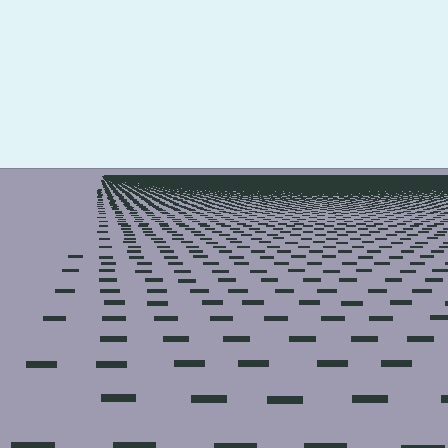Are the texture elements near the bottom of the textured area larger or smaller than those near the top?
Larger. Near the bottom, elements are closer to the viewer and appear at a bigger on-screen size.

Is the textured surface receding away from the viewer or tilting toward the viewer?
The surface is receding away from the viewer. Texture elements get smaller and denser toward the top.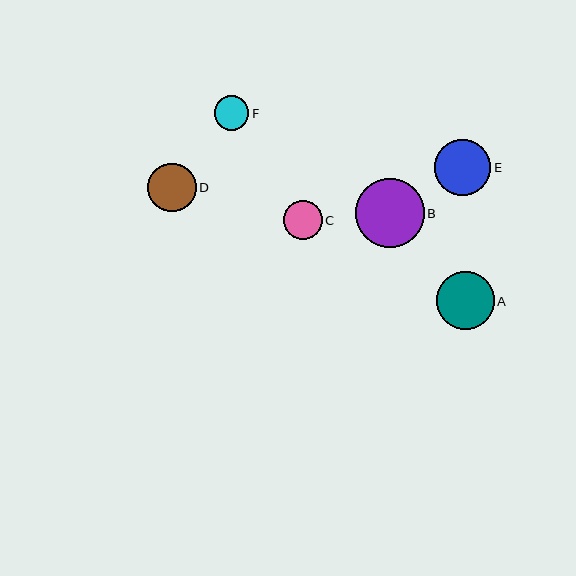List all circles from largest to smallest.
From largest to smallest: B, A, E, D, C, F.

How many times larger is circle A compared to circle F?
Circle A is approximately 1.7 times the size of circle F.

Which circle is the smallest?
Circle F is the smallest with a size of approximately 35 pixels.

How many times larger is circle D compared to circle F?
Circle D is approximately 1.4 times the size of circle F.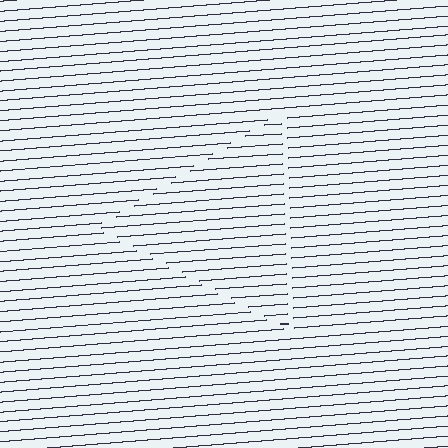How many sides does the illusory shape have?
3 sides — the line-ends trace a triangle.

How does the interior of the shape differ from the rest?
The interior of the shape contains the same grating, shifted by half a period — the contour is defined by the phase discontinuity where line-ends from the inner and outer gratings abut.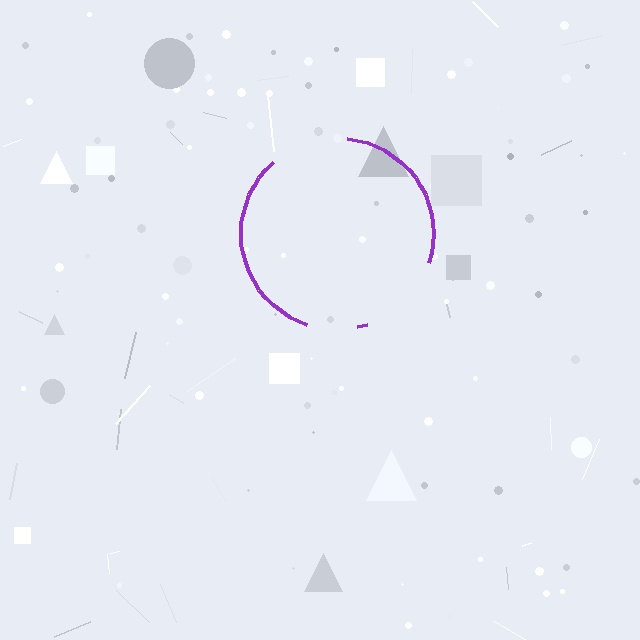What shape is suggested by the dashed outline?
The dashed outline suggests a circle.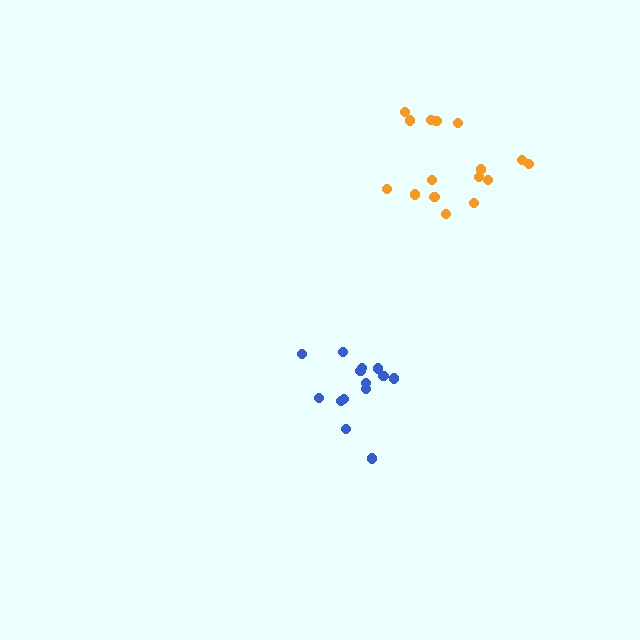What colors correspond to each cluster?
The clusters are colored: orange, blue.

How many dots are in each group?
Group 1: 16 dots, Group 2: 14 dots (30 total).